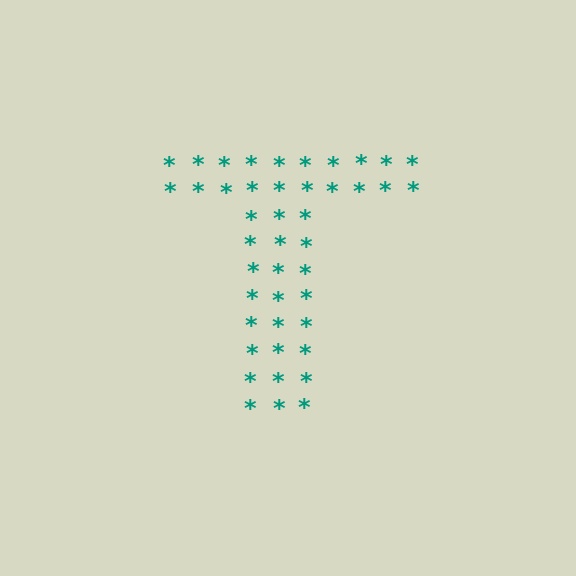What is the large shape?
The large shape is the letter T.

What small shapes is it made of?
It is made of small asterisks.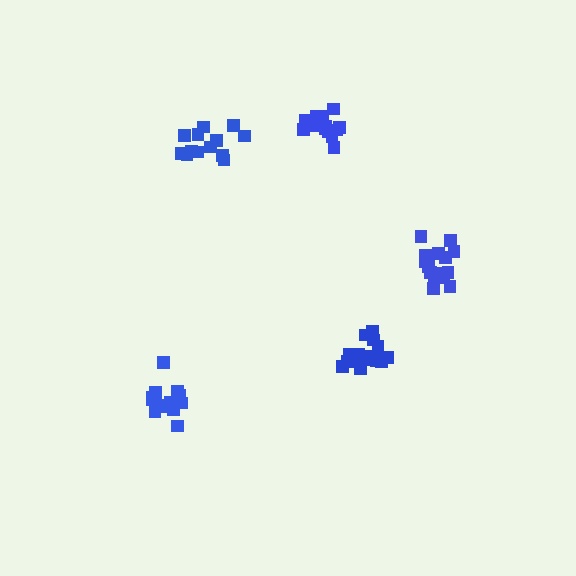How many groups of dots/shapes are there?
There are 5 groups.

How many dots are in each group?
Group 1: 18 dots, Group 2: 14 dots, Group 3: 15 dots, Group 4: 13 dots, Group 5: 16 dots (76 total).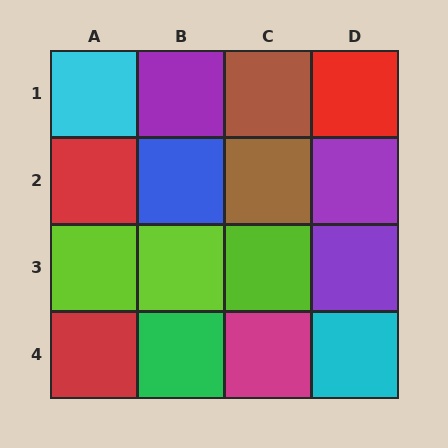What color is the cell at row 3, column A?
Lime.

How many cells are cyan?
2 cells are cyan.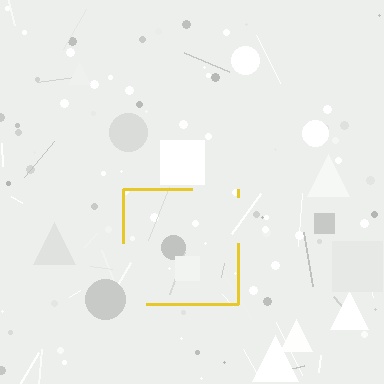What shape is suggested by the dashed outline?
The dashed outline suggests a square.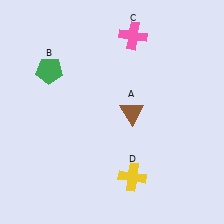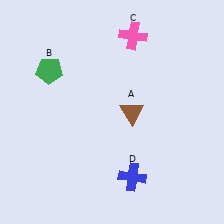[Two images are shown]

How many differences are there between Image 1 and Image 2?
There is 1 difference between the two images.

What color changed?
The cross (D) changed from yellow in Image 1 to blue in Image 2.